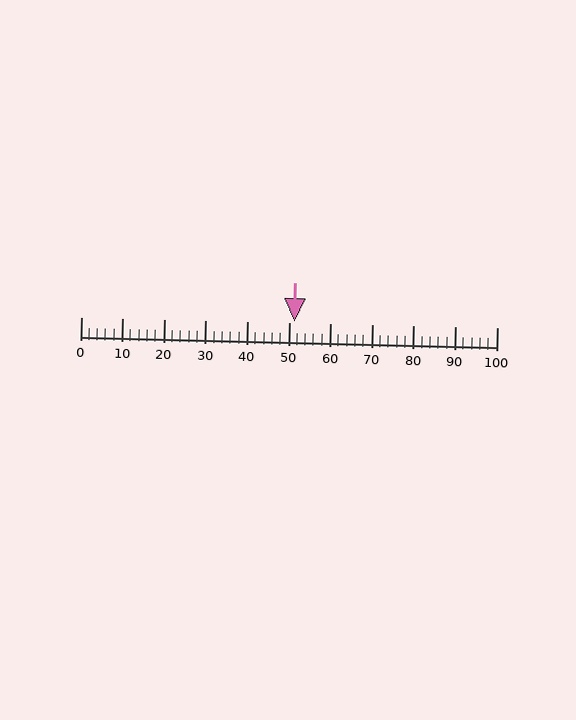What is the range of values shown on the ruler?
The ruler shows values from 0 to 100.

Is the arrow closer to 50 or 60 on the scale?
The arrow is closer to 50.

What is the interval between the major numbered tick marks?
The major tick marks are spaced 10 units apart.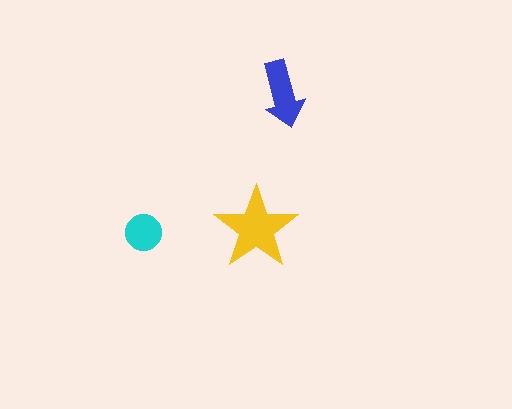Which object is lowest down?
The cyan circle is bottommost.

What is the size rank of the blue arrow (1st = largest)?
2nd.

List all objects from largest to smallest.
The yellow star, the blue arrow, the cyan circle.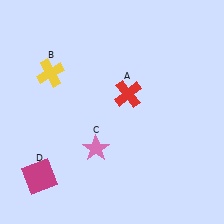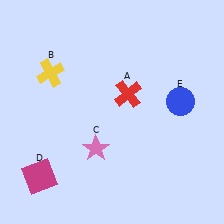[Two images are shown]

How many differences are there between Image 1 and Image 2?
There is 1 difference between the two images.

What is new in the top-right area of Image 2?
A blue circle (E) was added in the top-right area of Image 2.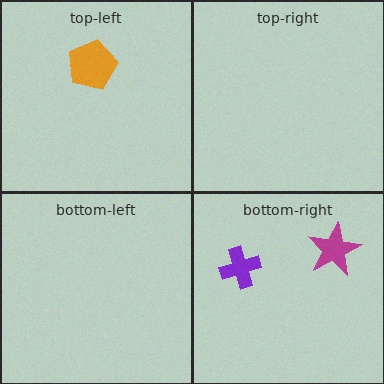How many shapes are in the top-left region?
1.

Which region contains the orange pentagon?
The top-left region.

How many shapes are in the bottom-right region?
2.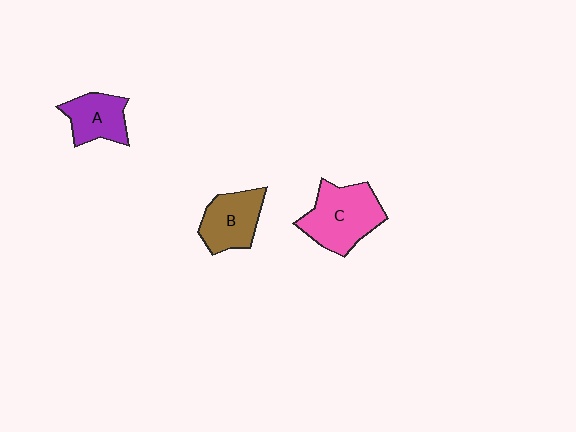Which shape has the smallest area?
Shape A (purple).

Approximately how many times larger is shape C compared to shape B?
Approximately 1.4 times.